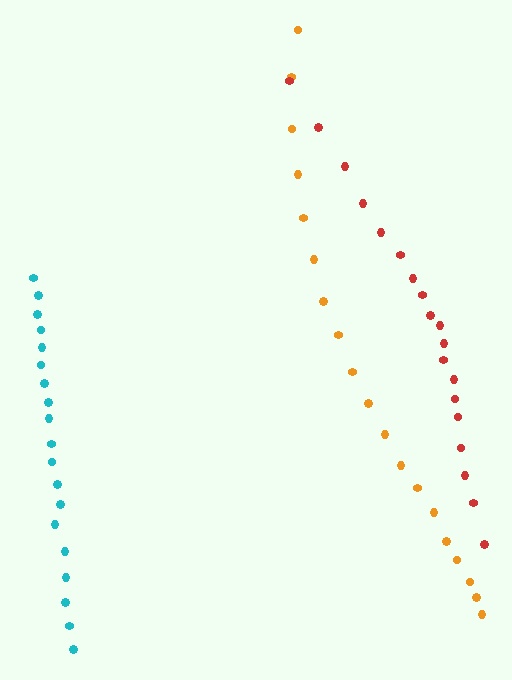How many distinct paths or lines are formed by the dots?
There are 3 distinct paths.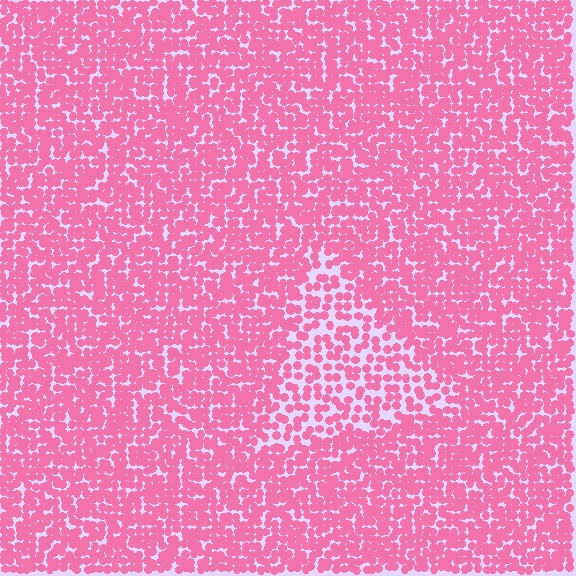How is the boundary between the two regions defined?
The boundary is defined by a change in element density (approximately 1.8x ratio). All elements are the same color, size, and shape.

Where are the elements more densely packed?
The elements are more densely packed outside the triangle boundary.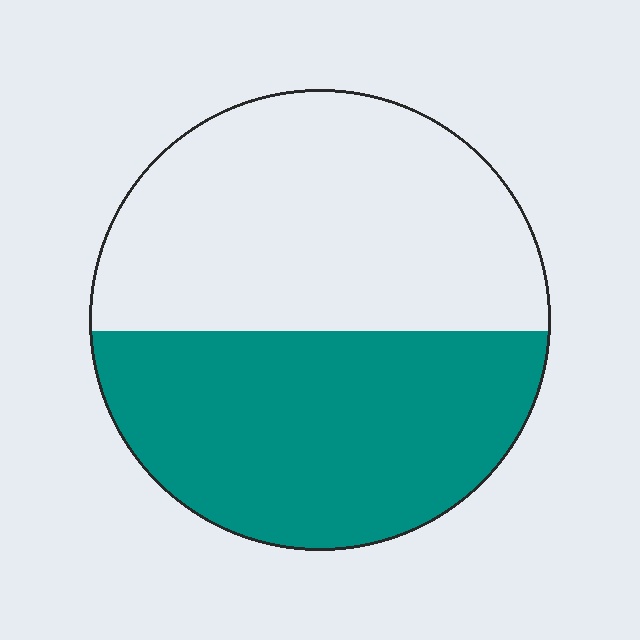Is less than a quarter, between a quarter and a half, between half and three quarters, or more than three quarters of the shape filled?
Between a quarter and a half.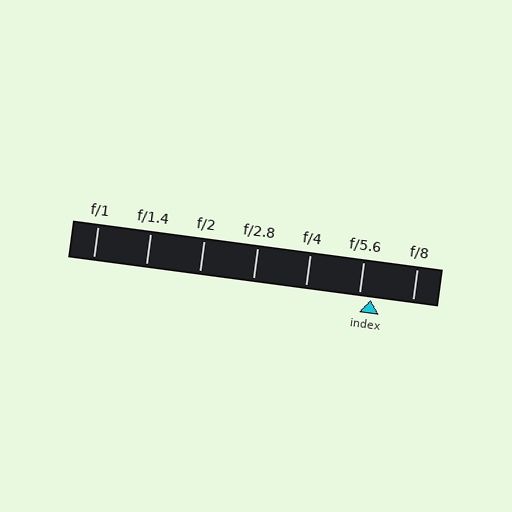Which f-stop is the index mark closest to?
The index mark is closest to f/5.6.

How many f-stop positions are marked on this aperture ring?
There are 7 f-stop positions marked.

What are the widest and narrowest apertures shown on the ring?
The widest aperture shown is f/1 and the narrowest is f/8.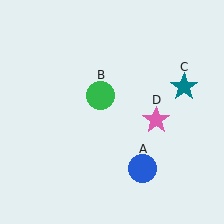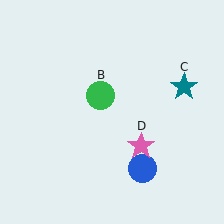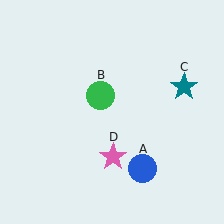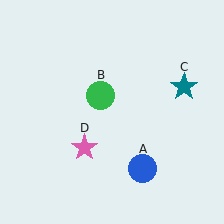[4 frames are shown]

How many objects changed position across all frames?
1 object changed position: pink star (object D).